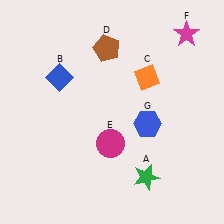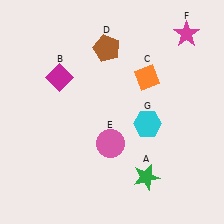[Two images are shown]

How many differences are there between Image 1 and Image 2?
There are 3 differences between the two images.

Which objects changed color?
B changed from blue to magenta. E changed from magenta to pink. G changed from blue to cyan.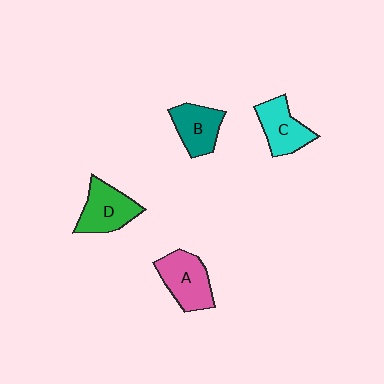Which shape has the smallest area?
Shape B (teal).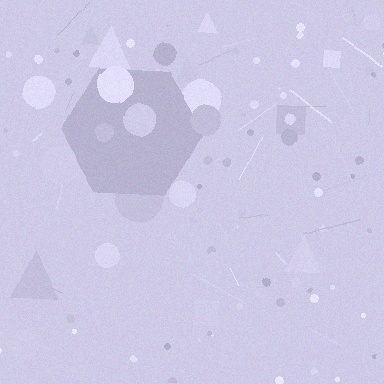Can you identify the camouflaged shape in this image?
The camouflaged shape is a hexagon.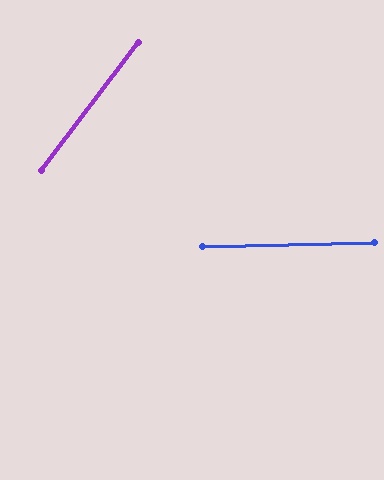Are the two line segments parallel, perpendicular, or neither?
Neither parallel nor perpendicular — they differ by about 51°.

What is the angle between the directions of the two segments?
Approximately 51 degrees.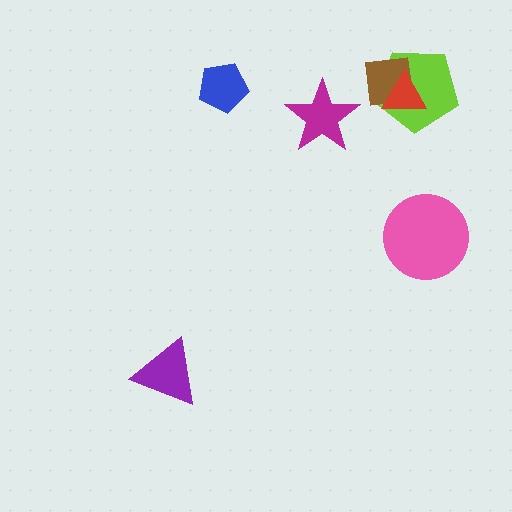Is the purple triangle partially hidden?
No, no other shape covers it.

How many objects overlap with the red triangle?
2 objects overlap with the red triangle.